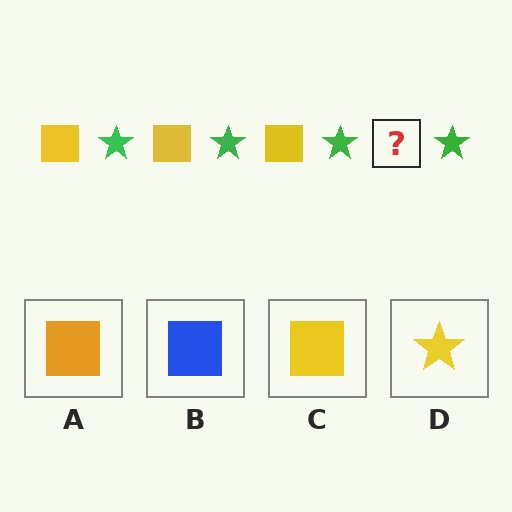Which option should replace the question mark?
Option C.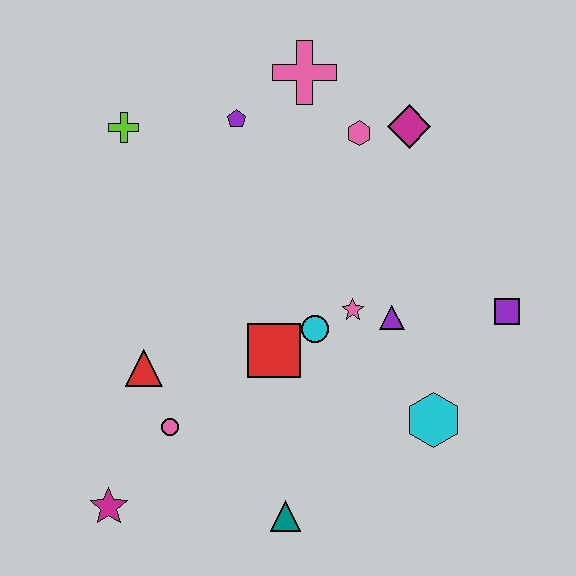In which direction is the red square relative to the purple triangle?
The red square is to the left of the purple triangle.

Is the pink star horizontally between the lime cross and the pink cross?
No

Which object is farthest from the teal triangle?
The pink cross is farthest from the teal triangle.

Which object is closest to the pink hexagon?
The magenta diamond is closest to the pink hexagon.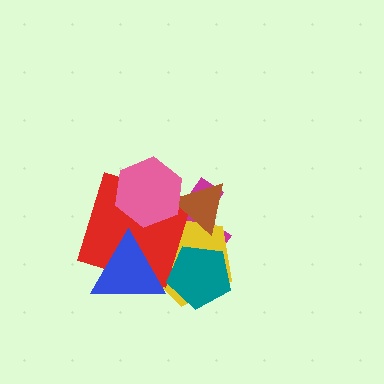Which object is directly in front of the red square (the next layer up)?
The blue triangle is directly in front of the red square.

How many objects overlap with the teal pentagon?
2 objects overlap with the teal pentagon.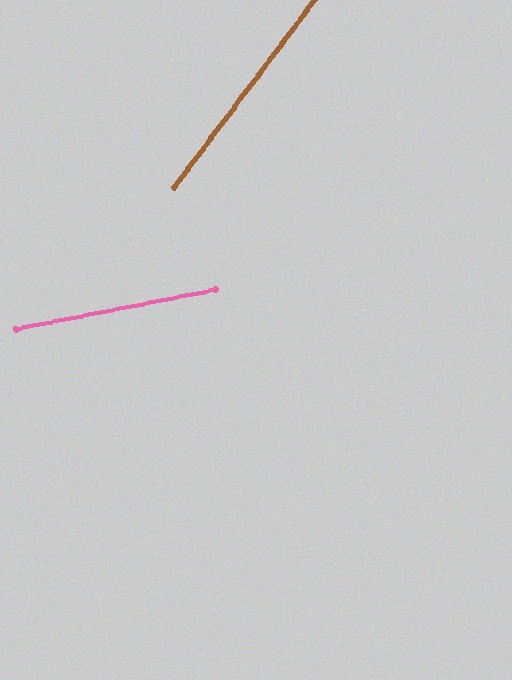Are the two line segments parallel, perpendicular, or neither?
Neither parallel nor perpendicular — they differ by about 42°.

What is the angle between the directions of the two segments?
Approximately 42 degrees.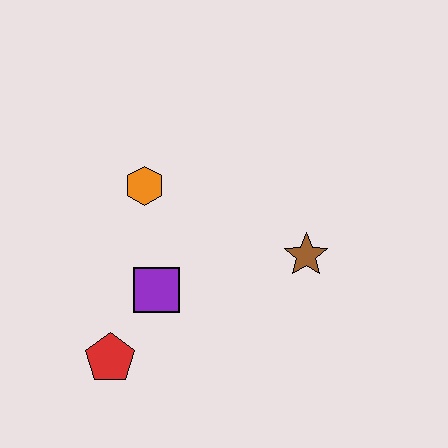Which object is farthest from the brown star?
The red pentagon is farthest from the brown star.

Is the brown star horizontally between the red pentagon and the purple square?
No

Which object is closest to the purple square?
The red pentagon is closest to the purple square.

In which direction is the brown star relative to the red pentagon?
The brown star is to the right of the red pentagon.